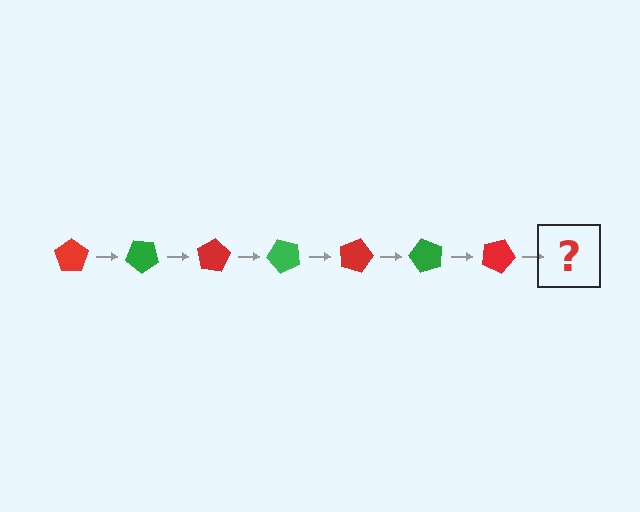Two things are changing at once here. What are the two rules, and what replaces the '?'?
The two rules are that it rotates 40 degrees each step and the color cycles through red and green. The '?' should be a green pentagon, rotated 280 degrees from the start.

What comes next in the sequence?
The next element should be a green pentagon, rotated 280 degrees from the start.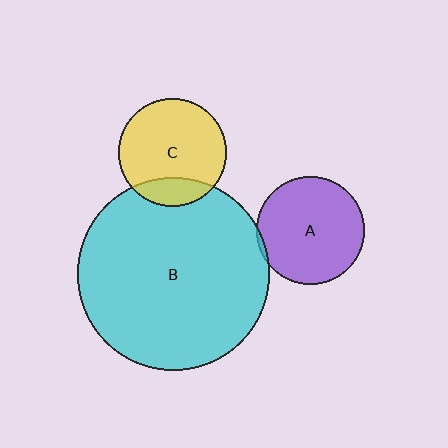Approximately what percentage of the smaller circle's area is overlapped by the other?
Approximately 5%.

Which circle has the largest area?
Circle B (cyan).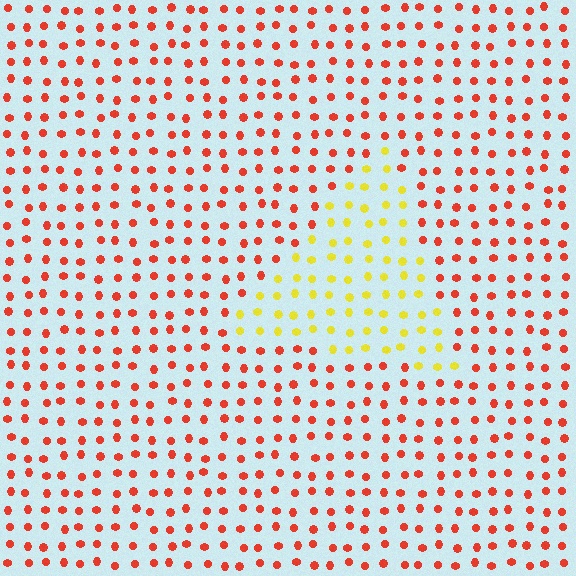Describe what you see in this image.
The image is filled with small red elements in a uniform arrangement. A triangle-shaped region is visible where the elements are tinted to a slightly different hue, forming a subtle color boundary.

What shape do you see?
I see a triangle.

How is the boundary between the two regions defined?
The boundary is defined purely by a slight shift in hue (about 54 degrees). Spacing, size, and orientation are identical on both sides.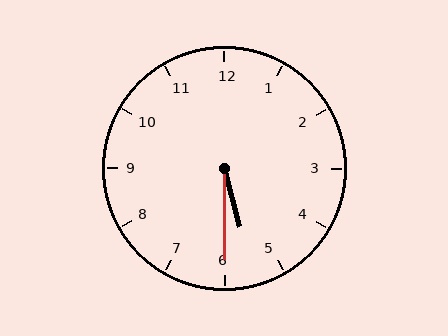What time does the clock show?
5:30.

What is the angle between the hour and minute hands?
Approximately 15 degrees.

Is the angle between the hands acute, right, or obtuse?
It is acute.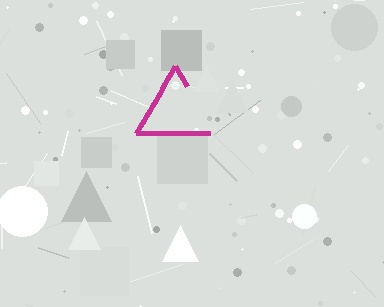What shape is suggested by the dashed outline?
The dashed outline suggests a triangle.